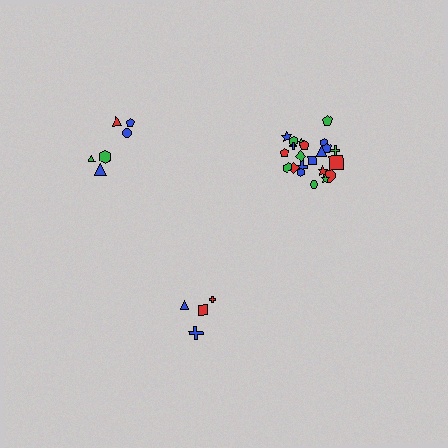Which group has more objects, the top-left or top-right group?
The top-right group.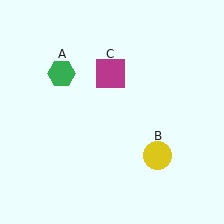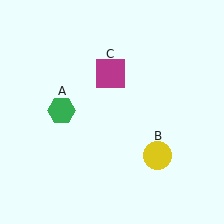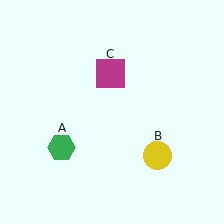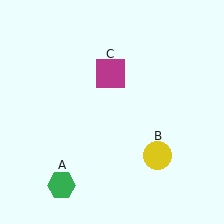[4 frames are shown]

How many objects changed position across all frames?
1 object changed position: green hexagon (object A).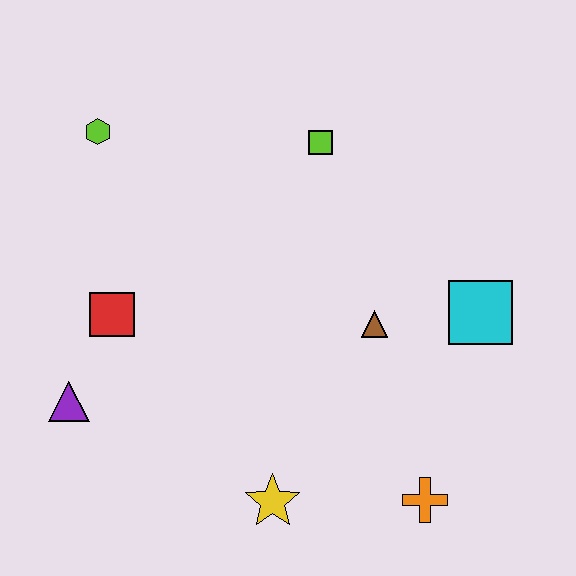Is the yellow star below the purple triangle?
Yes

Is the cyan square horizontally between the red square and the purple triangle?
No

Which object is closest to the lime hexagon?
The red square is closest to the lime hexagon.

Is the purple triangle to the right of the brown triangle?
No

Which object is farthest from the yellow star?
The lime hexagon is farthest from the yellow star.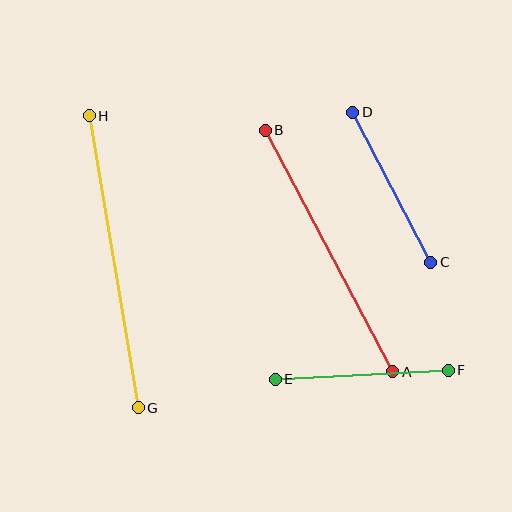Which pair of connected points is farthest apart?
Points G and H are farthest apart.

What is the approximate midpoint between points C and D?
The midpoint is at approximately (392, 187) pixels.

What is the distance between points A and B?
The distance is approximately 273 pixels.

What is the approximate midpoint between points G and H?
The midpoint is at approximately (114, 262) pixels.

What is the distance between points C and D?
The distance is approximately 169 pixels.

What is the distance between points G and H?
The distance is approximately 296 pixels.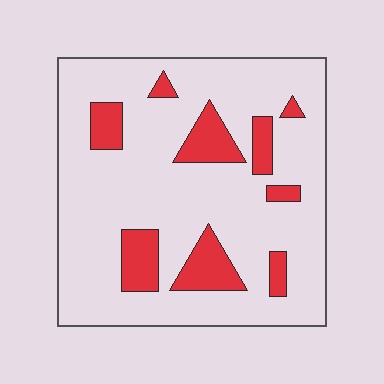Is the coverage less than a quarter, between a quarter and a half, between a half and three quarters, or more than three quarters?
Less than a quarter.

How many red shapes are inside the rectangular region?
9.